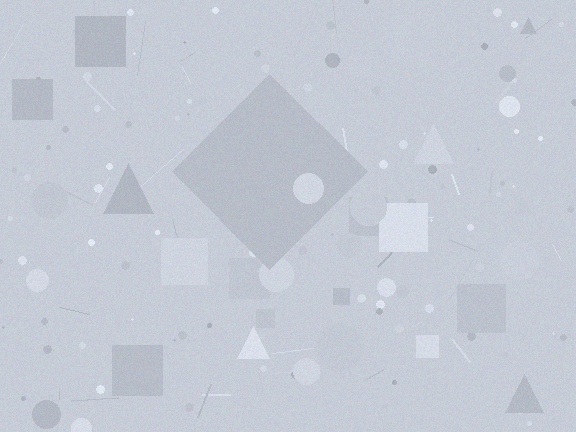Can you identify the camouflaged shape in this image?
The camouflaged shape is a diamond.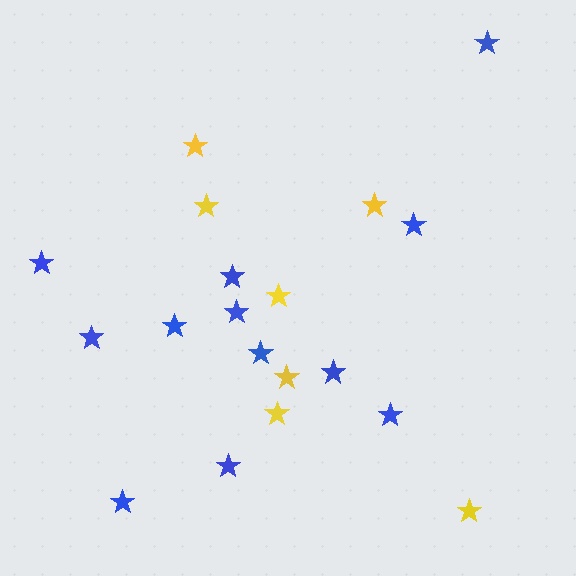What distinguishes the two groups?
There are 2 groups: one group of blue stars (12) and one group of yellow stars (7).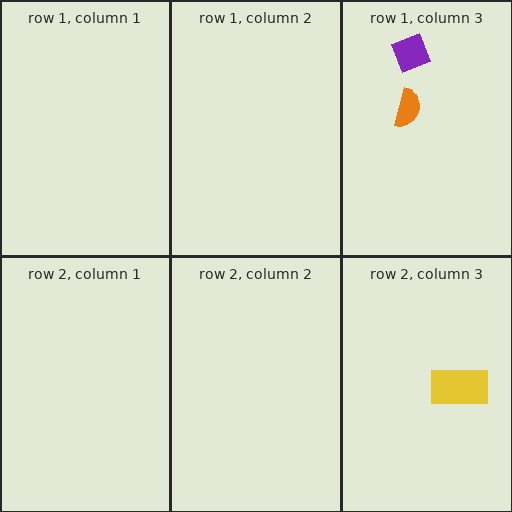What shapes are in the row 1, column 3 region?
The orange semicircle, the purple diamond.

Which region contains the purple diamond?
The row 1, column 3 region.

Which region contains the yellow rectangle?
The row 2, column 3 region.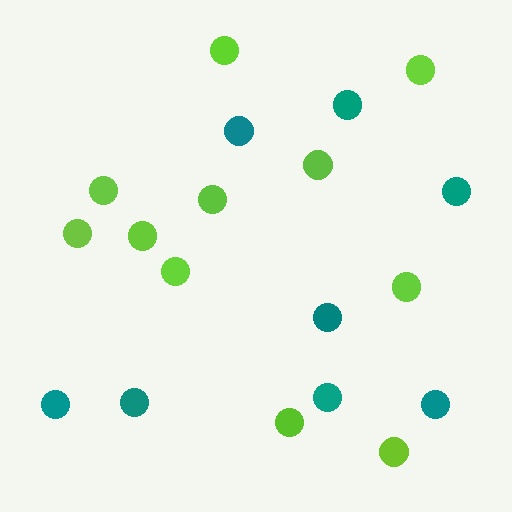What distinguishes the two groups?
There are 2 groups: one group of teal circles (8) and one group of lime circles (11).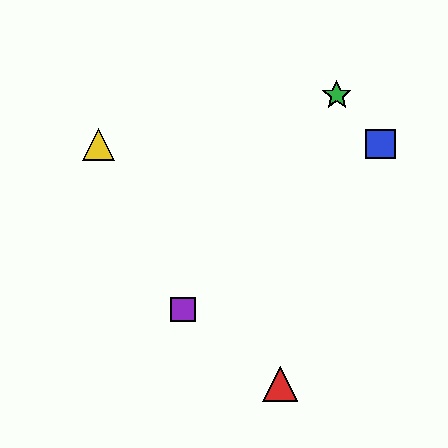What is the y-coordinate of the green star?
The green star is at y≈95.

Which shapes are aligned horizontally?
The blue square, the yellow triangle are aligned horizontally.